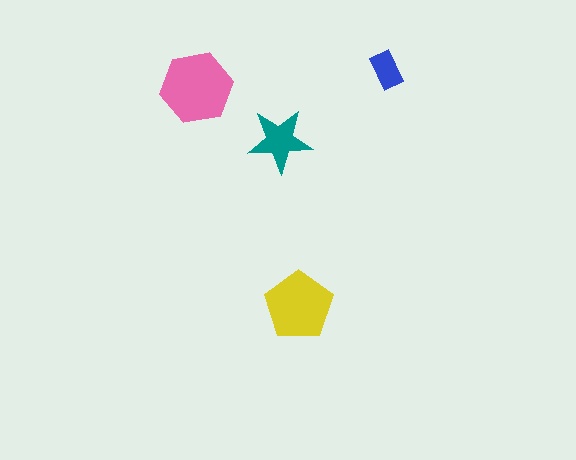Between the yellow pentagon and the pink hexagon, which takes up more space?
The pink hexagon.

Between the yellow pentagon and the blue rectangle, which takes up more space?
The yellow pentagon.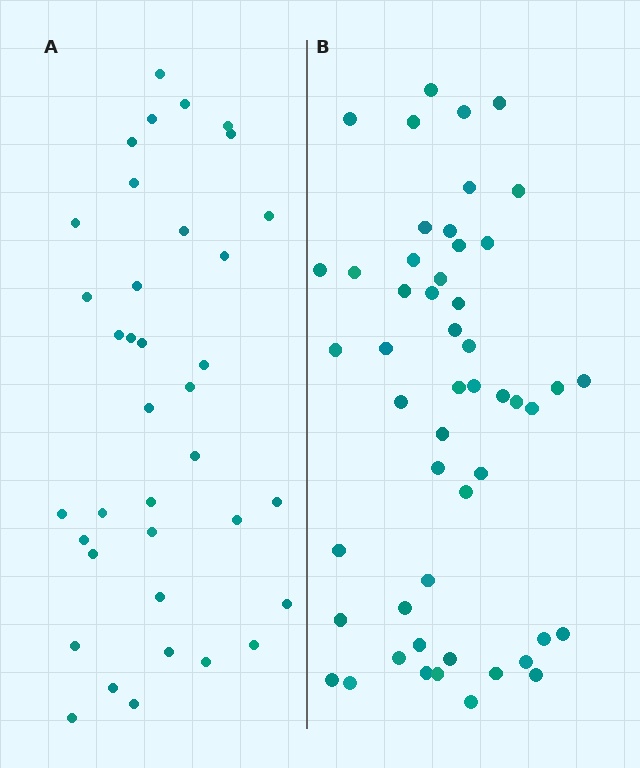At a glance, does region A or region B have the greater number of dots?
Region B (the right region) has more dots.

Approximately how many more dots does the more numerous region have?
Region B has approximately 15 more dots than region A.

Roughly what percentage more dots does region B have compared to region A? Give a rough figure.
About 40% more.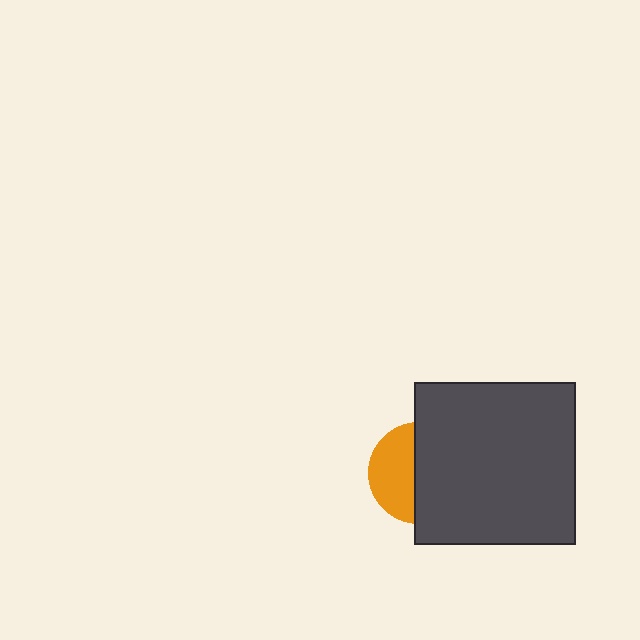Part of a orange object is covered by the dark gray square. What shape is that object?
It is a circle.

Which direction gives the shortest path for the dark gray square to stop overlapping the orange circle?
Moving right gives the shortest separation.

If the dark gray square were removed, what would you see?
You would see the complete orange circle.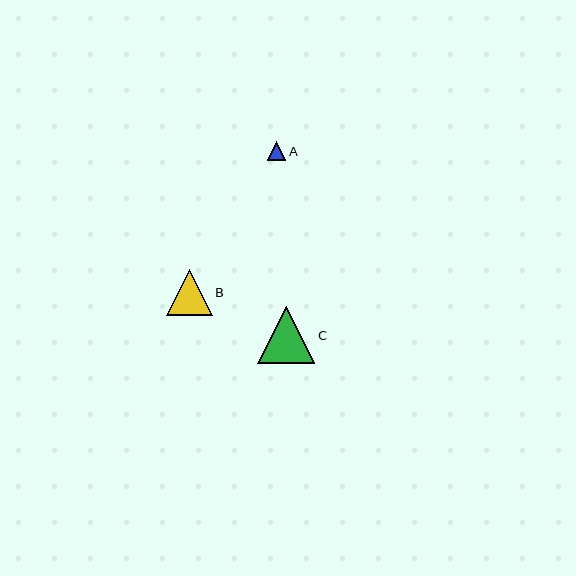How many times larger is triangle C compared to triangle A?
Triangle C is approximately 3.1 times the size of triangle A.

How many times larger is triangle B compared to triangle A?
Triangle B is approximately 2.4 times the size of triangle A.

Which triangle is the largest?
Triangle C is the largest with a size of approximately 57 pixels.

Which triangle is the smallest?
Triangle A is the smallest with a size of approximately 19 pixels.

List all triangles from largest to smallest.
From largest to smallest: C, B, A.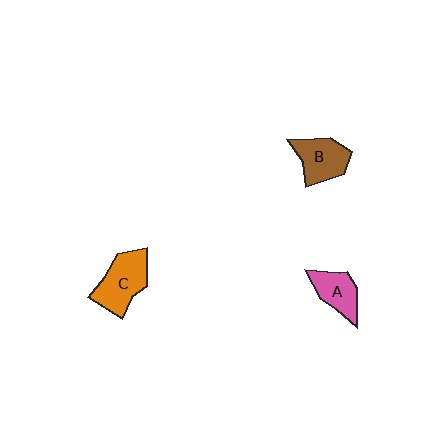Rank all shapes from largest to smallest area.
From largest to smallest: C (orange), B (brown), A (pink).